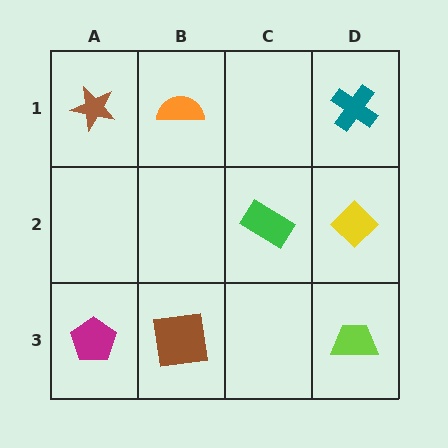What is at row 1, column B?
An orange semicircle.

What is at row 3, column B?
A brown square.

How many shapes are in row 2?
2 shapes.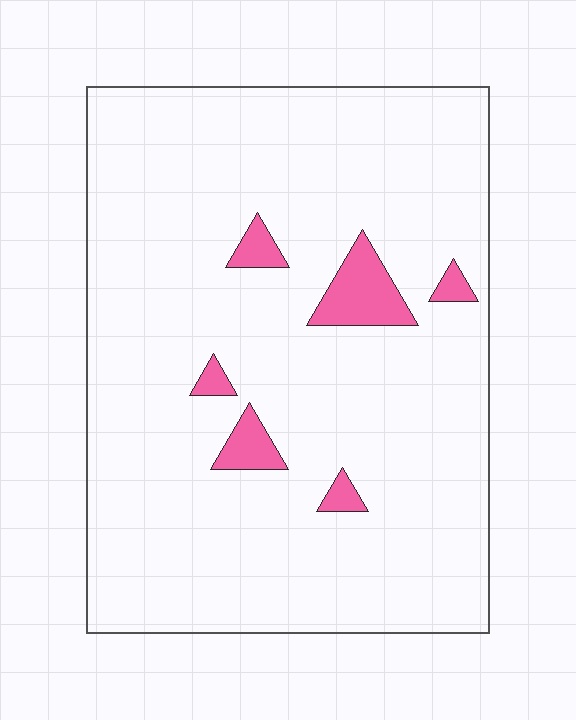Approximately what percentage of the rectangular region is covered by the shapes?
Approximately 5%.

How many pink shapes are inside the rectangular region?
6.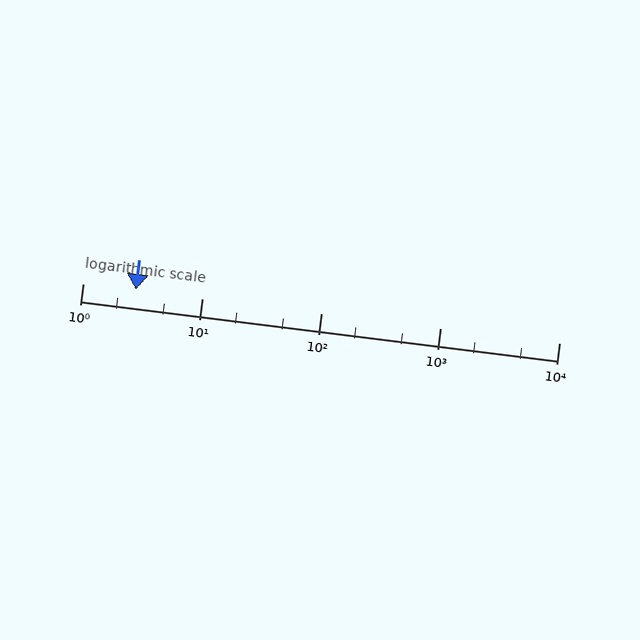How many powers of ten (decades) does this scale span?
The scale spans 4 decades, from 1 to 10000.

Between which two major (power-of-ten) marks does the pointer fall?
The pointer is between 1 and 10.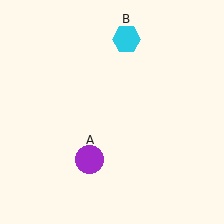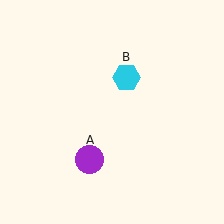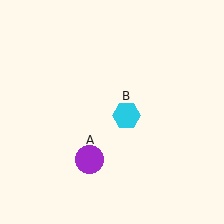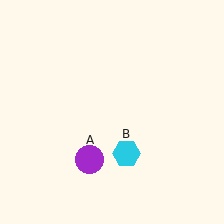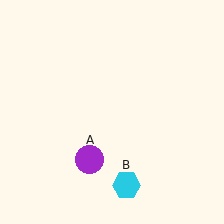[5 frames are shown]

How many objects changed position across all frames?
1 object changed position: cyan hexagon (object B).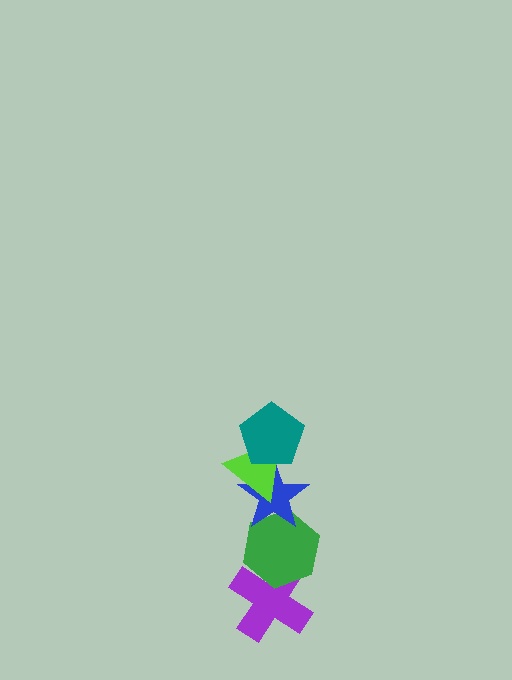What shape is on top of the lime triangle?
The teal pentagon is on top of the lime triangle.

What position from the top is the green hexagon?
The green hexagon is 4th from the top.